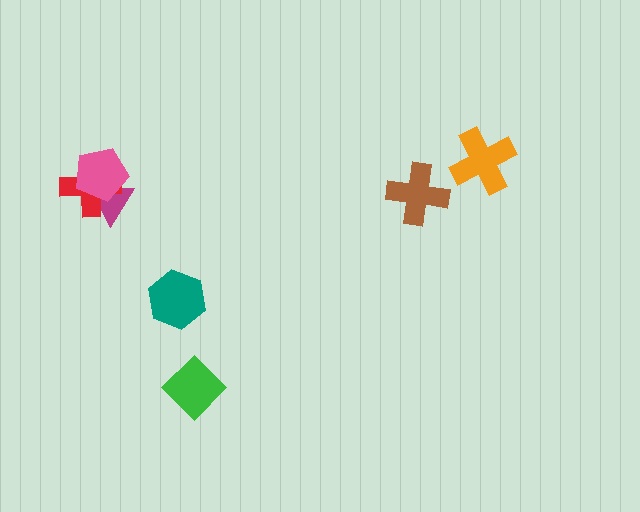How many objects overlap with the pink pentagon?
2 objects overlap with the pink pentagon.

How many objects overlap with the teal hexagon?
0 objects overlap with the teal hexagon.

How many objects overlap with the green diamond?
0 objects overlap with the green diamond.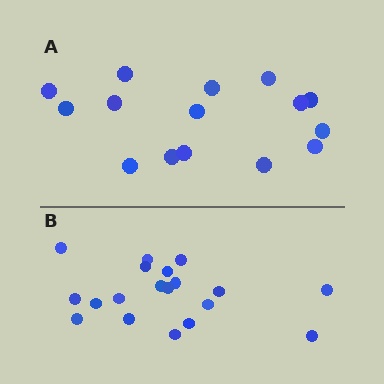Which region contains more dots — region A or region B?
Region B (the bottom region) has more dots.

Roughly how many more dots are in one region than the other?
Region B has about 4 more dots than region A.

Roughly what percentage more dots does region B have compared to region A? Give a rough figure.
About 25% more.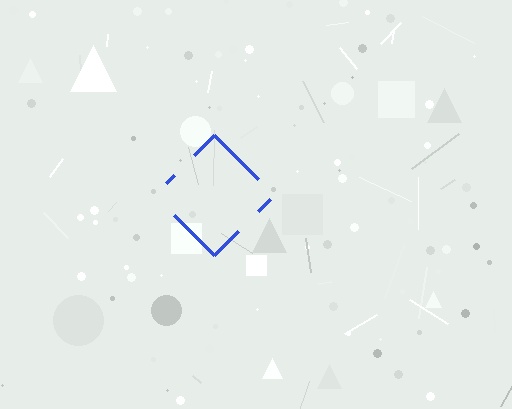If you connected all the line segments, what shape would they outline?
They would outline a diamond.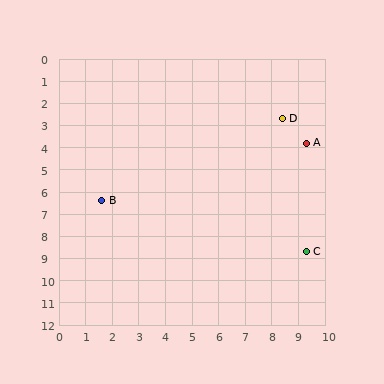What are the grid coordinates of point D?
Point D is at approximately (8.4, 2.7).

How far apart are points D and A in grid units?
Points D and A are about 1.4 grid units apart.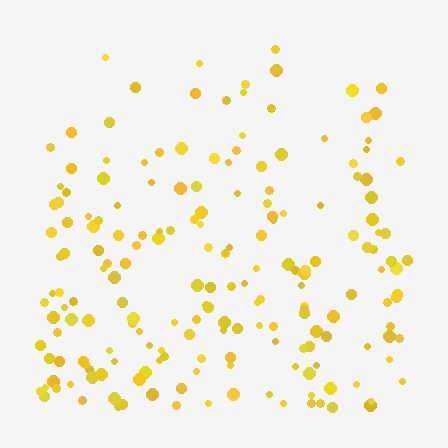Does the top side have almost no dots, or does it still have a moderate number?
Still a moderate number, just noticeably fewer than the bottom.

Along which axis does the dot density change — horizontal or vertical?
Vertical.